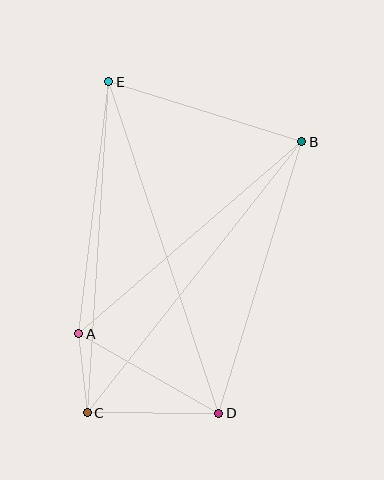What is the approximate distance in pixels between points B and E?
The distance between B and E is approximately 202 pixels.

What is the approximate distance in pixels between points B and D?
The distance between B and D is approximately 284 pixels.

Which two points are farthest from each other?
Points D and E are farthest from each other.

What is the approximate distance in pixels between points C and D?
The distance between C and D is approximately 132 pixels.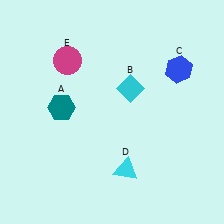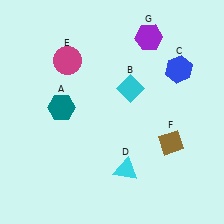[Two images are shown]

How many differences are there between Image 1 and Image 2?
There are 2 differences between the two images.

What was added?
A brown diamond (F), a purple hexagon (G) were added in Image 2.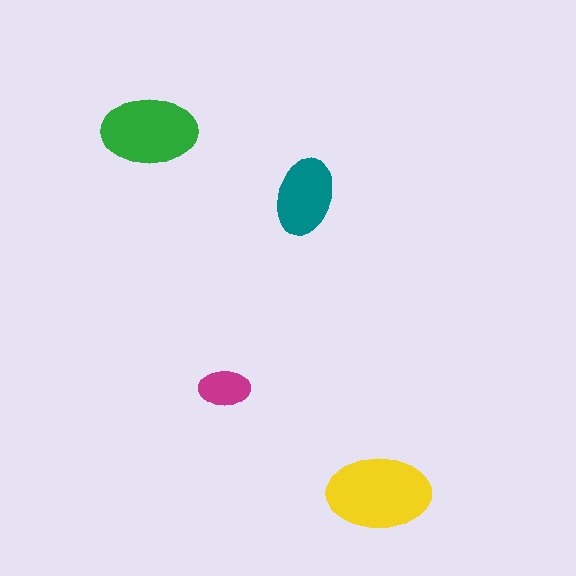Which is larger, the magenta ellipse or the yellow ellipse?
The yellow one.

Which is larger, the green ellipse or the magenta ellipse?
The green one.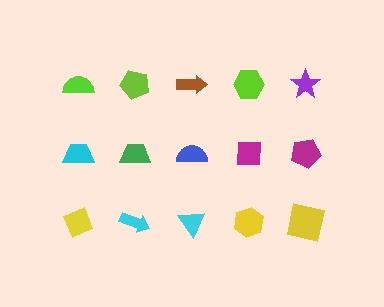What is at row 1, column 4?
A lime hexagon.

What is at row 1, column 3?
A brown arrow.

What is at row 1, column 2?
A lime pentagon.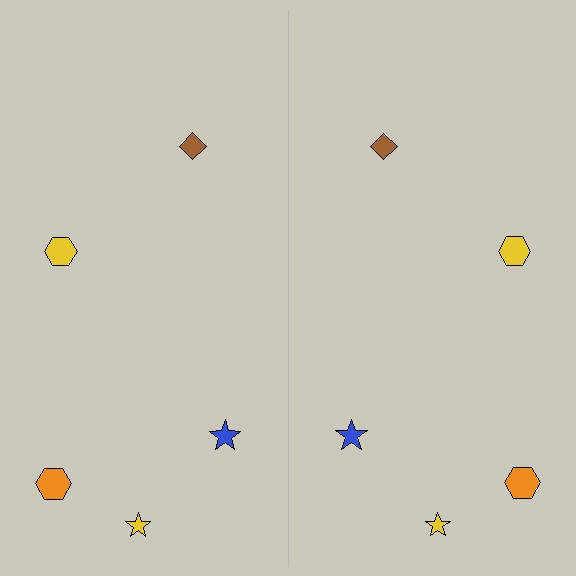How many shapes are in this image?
There are 10 shapes in this image.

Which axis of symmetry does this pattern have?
The pattern has a vertical axis of symmetry running through the center of the image.